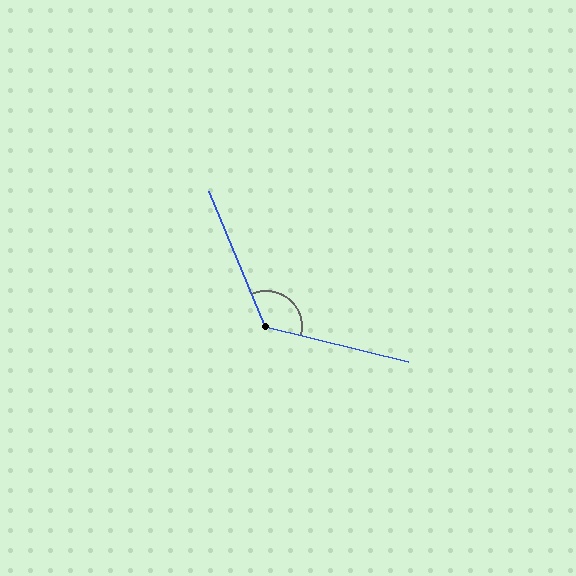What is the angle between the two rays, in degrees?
Approximately 126 degrees.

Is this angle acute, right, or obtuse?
It is obtuse.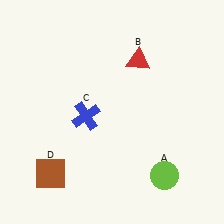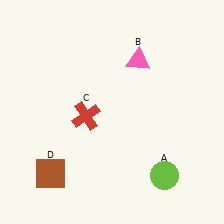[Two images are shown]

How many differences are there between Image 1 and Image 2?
There are 2 differences between the two images.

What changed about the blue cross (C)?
In Image 1, C is blue. In Image 2, it changed to red.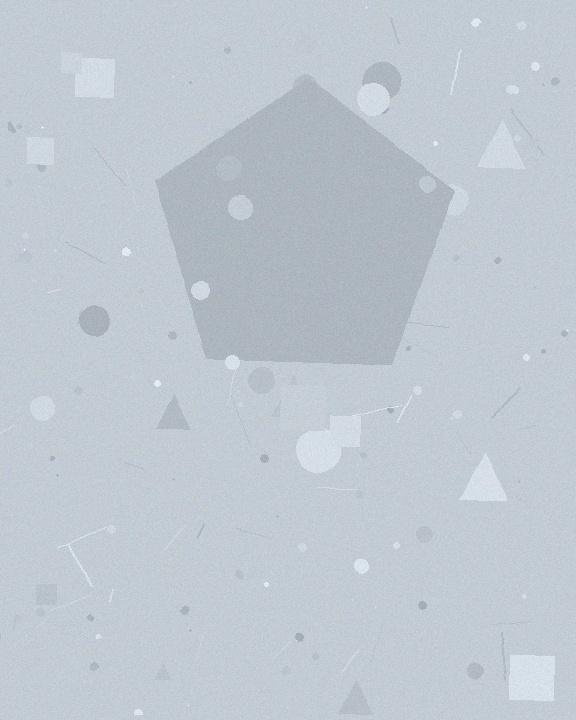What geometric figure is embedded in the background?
A pentagon is embedded in the background.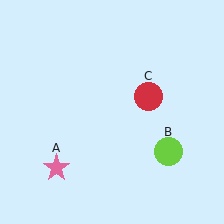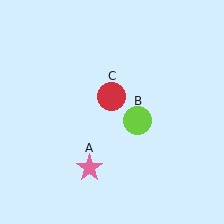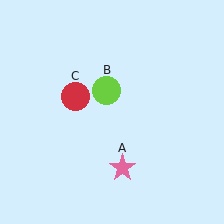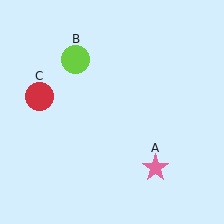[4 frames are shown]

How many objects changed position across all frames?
3 objects changed position: pink star (object A), lime circle (object B), red circle (object C).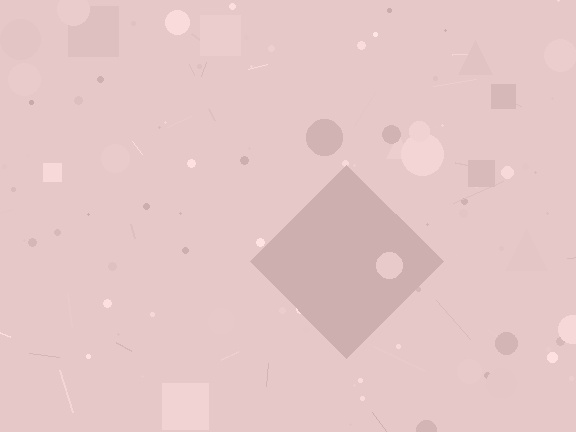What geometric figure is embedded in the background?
A diamond is embedded in the background.